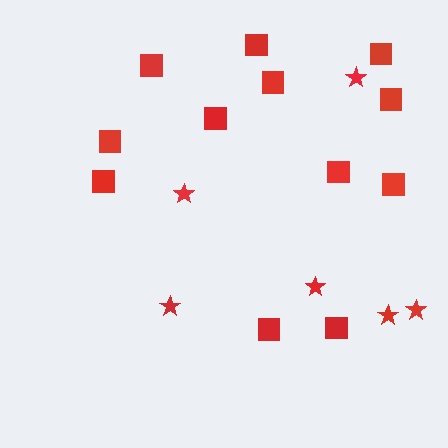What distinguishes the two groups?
There are 2 groups: one group of stars (6) and one group of squares (12).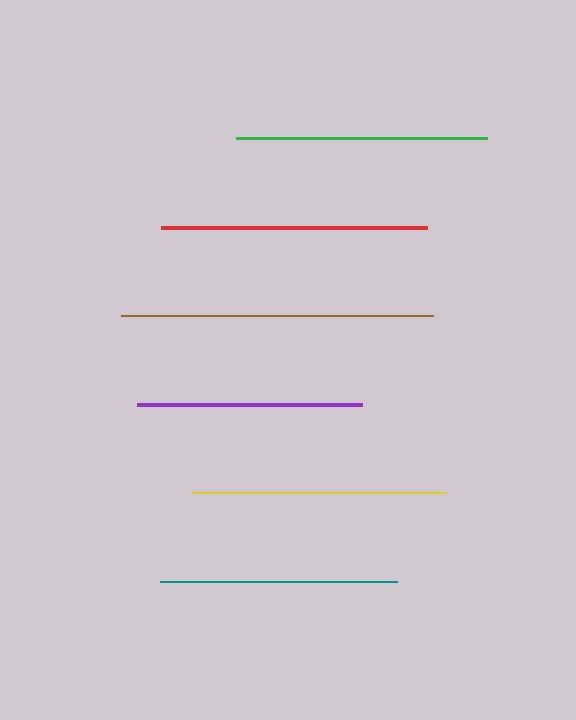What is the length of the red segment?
The red segment is approximately 266 pixels long.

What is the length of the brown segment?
The brown segment is approximately 312 pixels long.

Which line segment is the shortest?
The purple line is the shortest at approximately 225 pixels.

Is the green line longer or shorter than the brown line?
The brown line is longer than the green line.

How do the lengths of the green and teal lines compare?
The green and teal lines are approximately the same length.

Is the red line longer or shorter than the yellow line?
The red line is longer than the yellow line.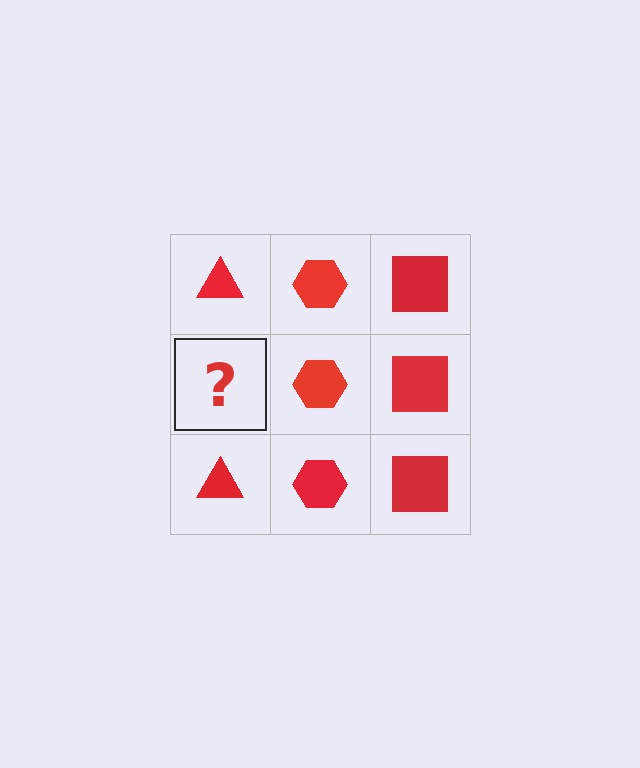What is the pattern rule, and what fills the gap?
The rule is that each column has a consistent shape. The gap should be filled with a red triangle.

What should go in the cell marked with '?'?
The missing cell should contain a red triangle.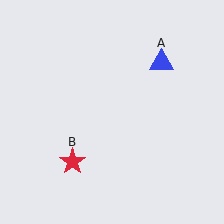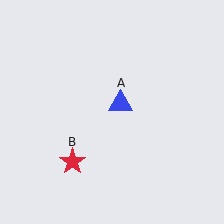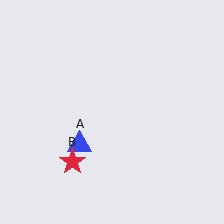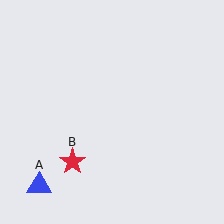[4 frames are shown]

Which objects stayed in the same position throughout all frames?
Red star (object B) remained stationary.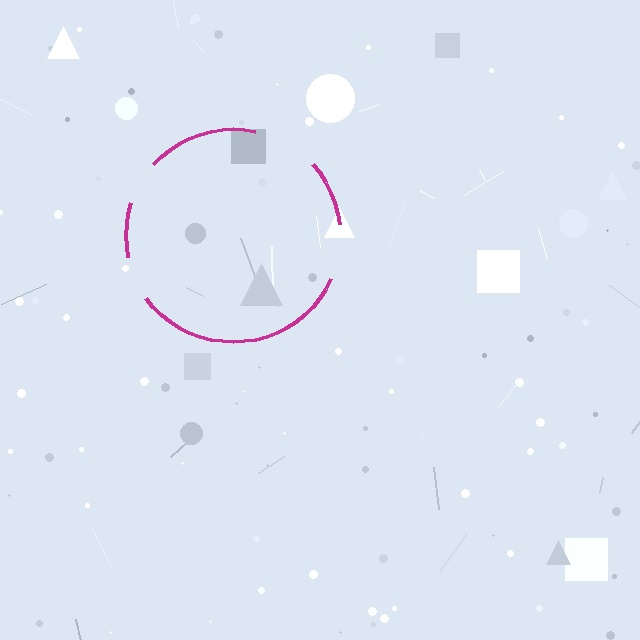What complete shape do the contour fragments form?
The contour fragments form a circle.